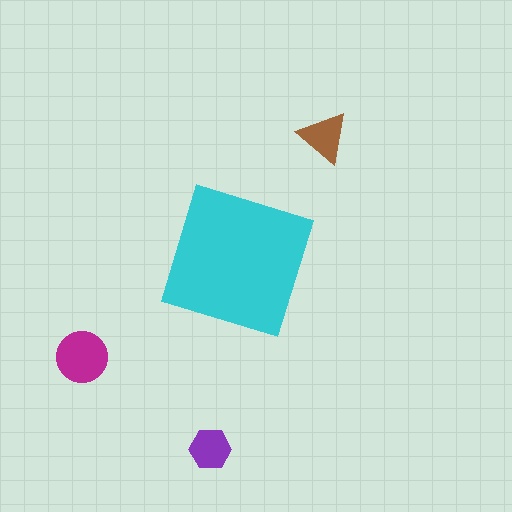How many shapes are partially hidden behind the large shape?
0 shapes are partially hidden.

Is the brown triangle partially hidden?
No, the brown triangle is fully visible.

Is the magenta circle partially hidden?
No, the magenta circle is fully visible.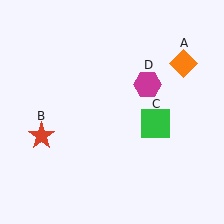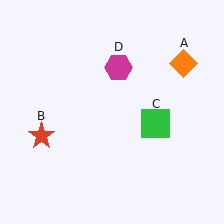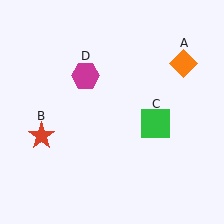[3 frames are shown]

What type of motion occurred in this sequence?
The magenta hexagon (object D) rotated counterclockwise around the center of the scene.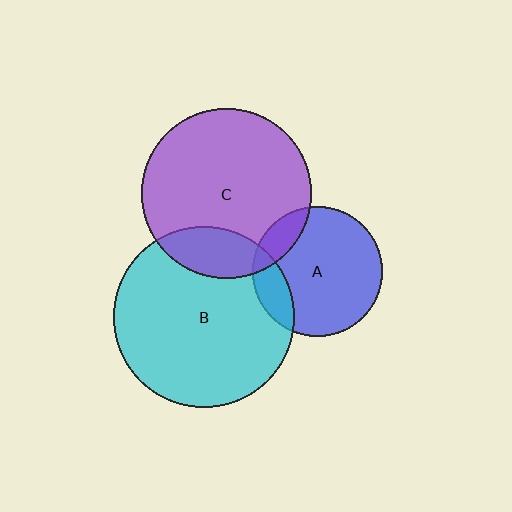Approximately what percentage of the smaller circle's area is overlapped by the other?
Approximately 20%.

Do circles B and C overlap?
Yes.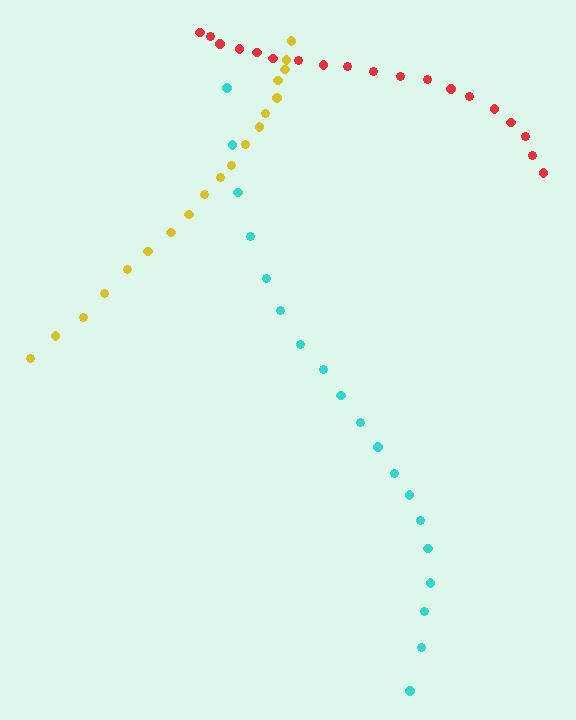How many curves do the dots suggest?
There are 3 distinct paths.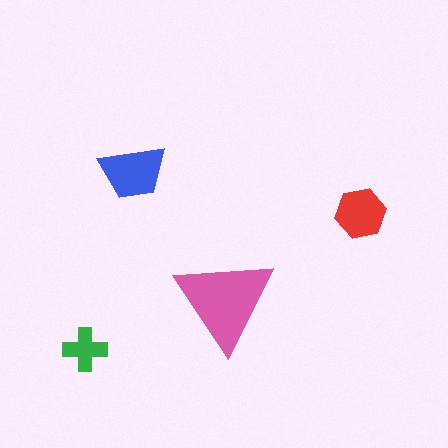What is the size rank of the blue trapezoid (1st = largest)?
2nd.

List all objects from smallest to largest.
The green cross, the red hexagon, the blue trapezoid, the pink triangle.